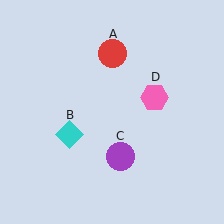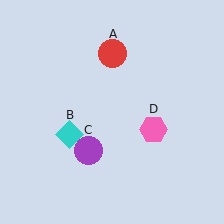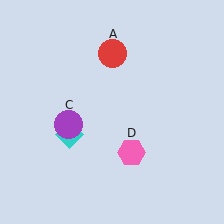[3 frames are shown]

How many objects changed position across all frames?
2 objects changed position: purple circle (object C), pink hexagon (object D).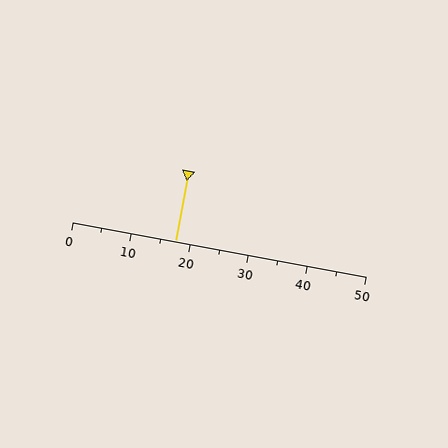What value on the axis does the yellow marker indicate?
The marker indicates approximately 17.5.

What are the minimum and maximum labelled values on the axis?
The axis runs from 0 to 50.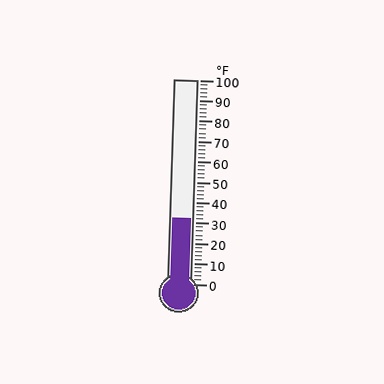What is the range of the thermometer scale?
The thermometer scale ranges from 0°F to 100°F.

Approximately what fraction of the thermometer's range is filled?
The thermometer is filled to approximately 30% of its range.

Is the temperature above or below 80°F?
The temperature is below 80°F.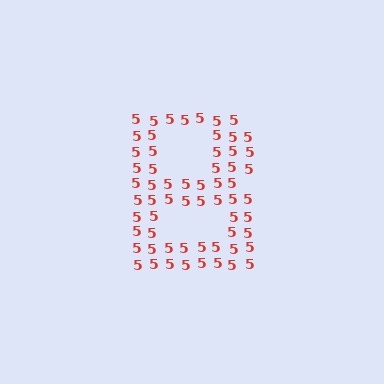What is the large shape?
The large shape is the letter B.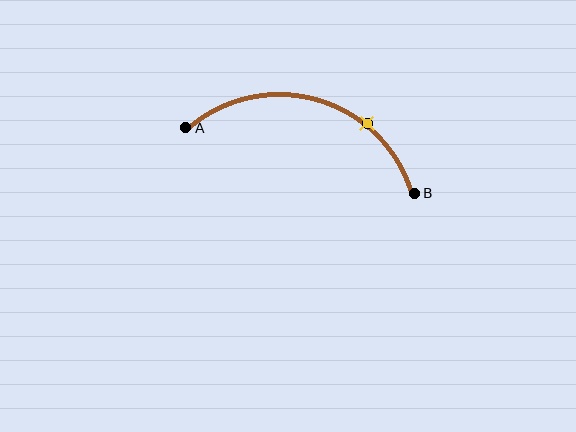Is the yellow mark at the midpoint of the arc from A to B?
No. The yellow mark lies on the arc but is closer to endpoint B. The arc midpoint would be at the point on the curve equidistant along the arc from both A and B.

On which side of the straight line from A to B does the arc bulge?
The arc bulges above the straight line connecting A and B.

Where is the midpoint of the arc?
The arc midpoint is the point on the curve farthest from the straight line joining A and B. It sits above that line.